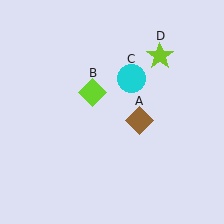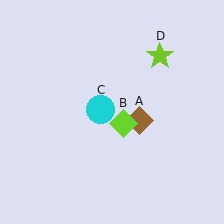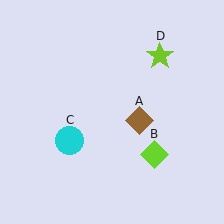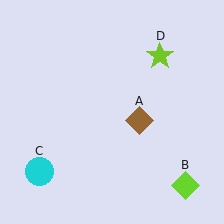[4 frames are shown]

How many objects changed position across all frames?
2 objects changed position: lime diamond (object B), cyan circle (object C).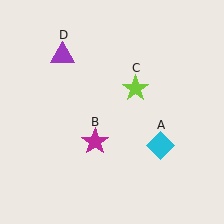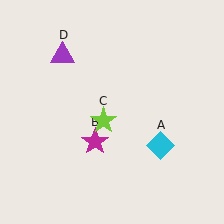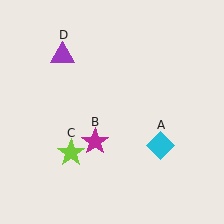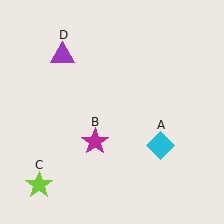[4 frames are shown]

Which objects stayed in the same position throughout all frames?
Cyan diamond (object A) and magenta star (object B) and purple triangle (object D) remained stationary.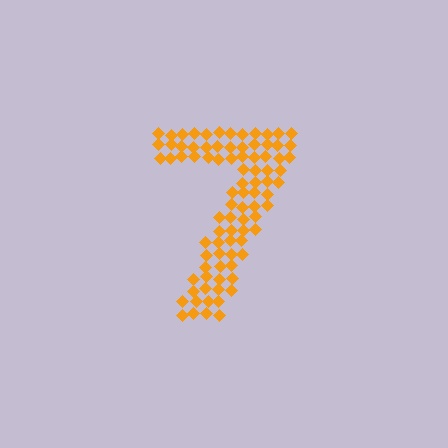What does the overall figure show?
The overall figure shows the digit 7.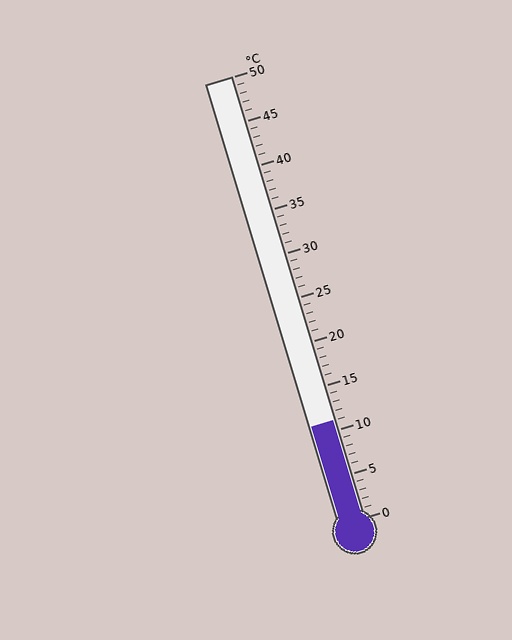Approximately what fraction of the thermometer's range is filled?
The thermometer is filled to approximately 20% of its range.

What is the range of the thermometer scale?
The thermometer scale ranges from 0°C to 50°C.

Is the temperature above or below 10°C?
The temperature is above 10°C.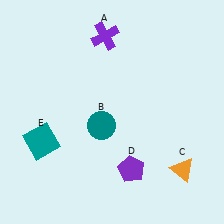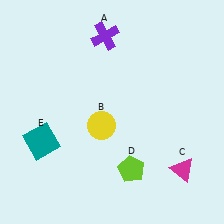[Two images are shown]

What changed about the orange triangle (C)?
In Image 1, C is orange. In Image 2, it changed to magenta.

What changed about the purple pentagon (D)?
In Image 1, D is purple. In Image 2, it changed to lime.